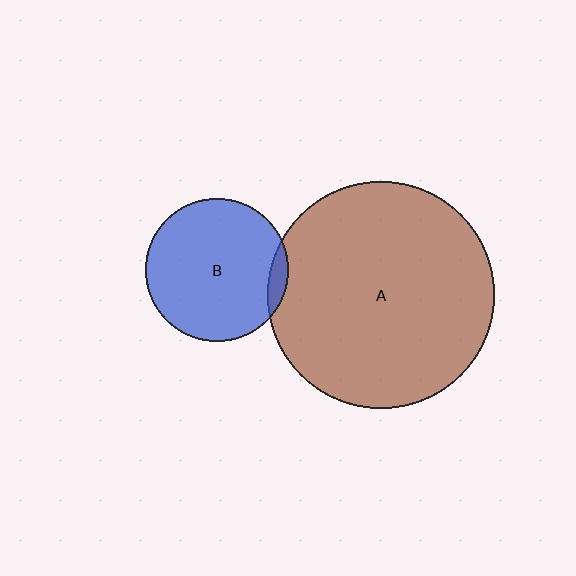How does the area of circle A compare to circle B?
Approximately 2.5 times.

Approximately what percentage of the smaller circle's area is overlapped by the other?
Approximately 5%.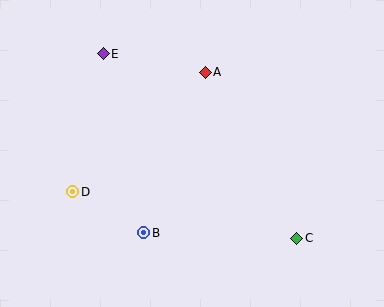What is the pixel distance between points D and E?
The distance between D and E is 141 pixels.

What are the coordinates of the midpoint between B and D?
The midpoint between B and D is at (108, 212).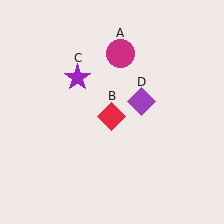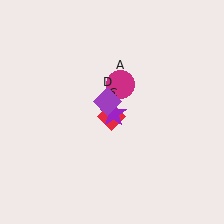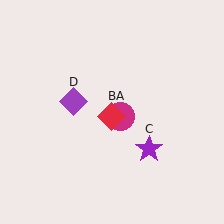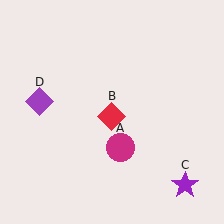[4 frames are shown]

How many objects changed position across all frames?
3 objects changed position: magenta circle (object A), purple star (object C), purple diamond (object D).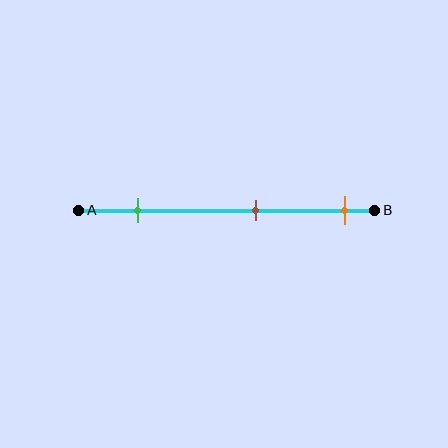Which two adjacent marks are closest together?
The brown and orange marks are the closest adjacent pair.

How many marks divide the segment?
There are 3 marks dividing the segment.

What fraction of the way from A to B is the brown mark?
The brown mark is approximately 60% (0.6) of the way from A to B.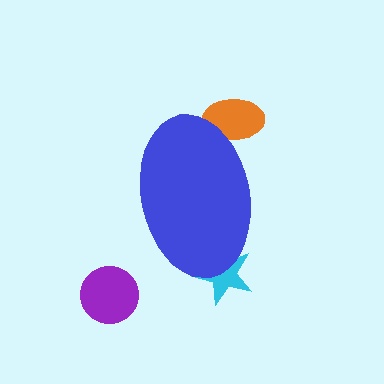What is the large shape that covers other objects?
A blue ellipse.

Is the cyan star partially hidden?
Yes, the cyan star is partially hidden behind the blue ellipse.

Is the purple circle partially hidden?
No, the purple circle is fully visible.